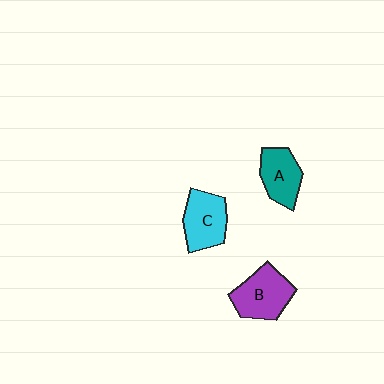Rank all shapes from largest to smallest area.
From largest to smallest: B (purple), C (cyan), A (teal).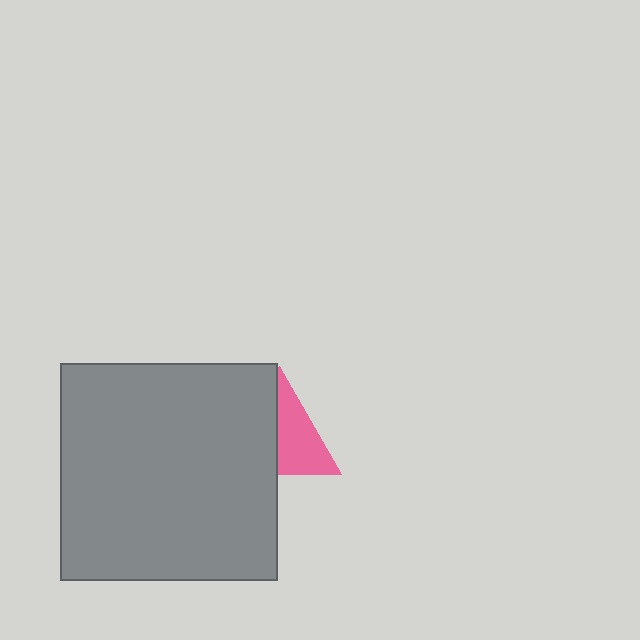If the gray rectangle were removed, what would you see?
You would see the complete pink triangle.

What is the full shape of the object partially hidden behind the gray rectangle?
The partially hidden object is a pink triangle.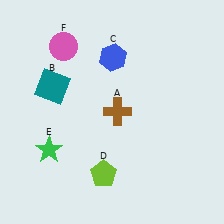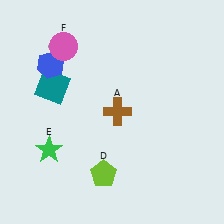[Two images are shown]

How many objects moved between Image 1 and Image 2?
1 object moved between the two images.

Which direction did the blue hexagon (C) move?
The blue hexagon (C) moved left.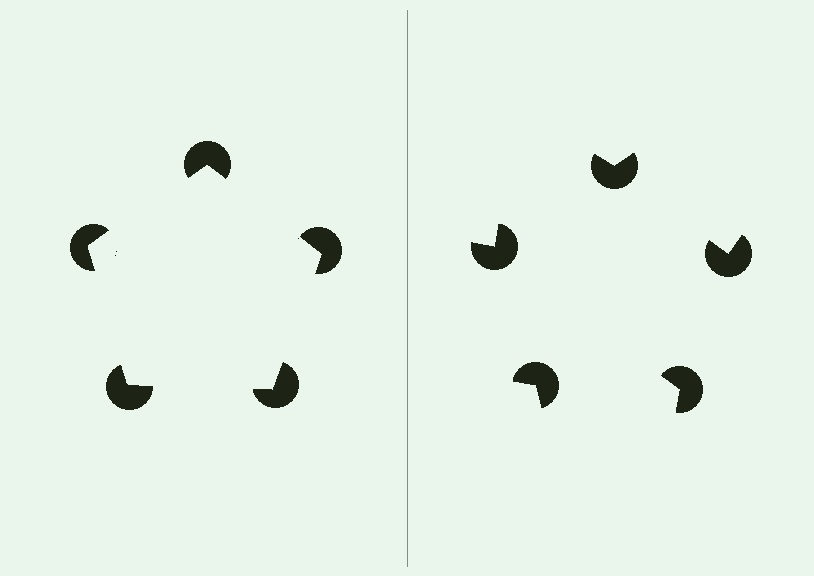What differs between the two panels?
The pac-man discs are positioned identically on both sides; only the wedge orientations differ. On the left they align to a pentagon; on the right they are misaligned.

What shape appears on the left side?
An illusory pentagon.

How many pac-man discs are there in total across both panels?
10 — 5 on each side.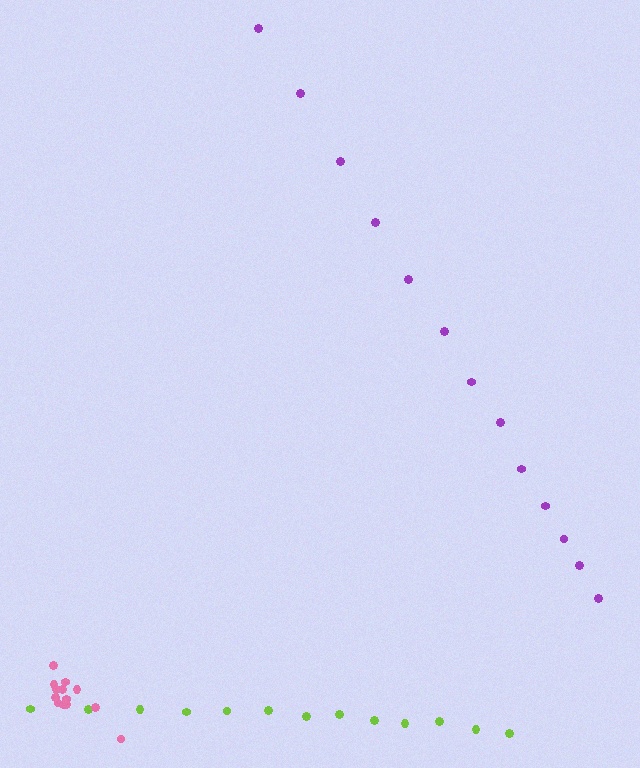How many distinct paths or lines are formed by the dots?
There are 3 distinct paths.